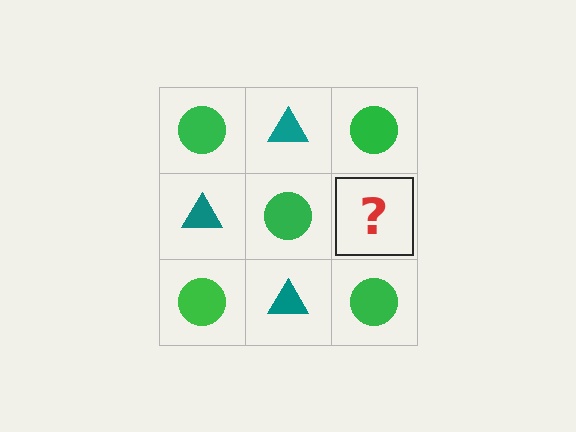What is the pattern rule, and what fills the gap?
The rule is that it alternates green circle and teal triangle in a checkerboard pattern. The gap should be filled with a teal triangle.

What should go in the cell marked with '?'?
The missing cell should contain a teal triangle.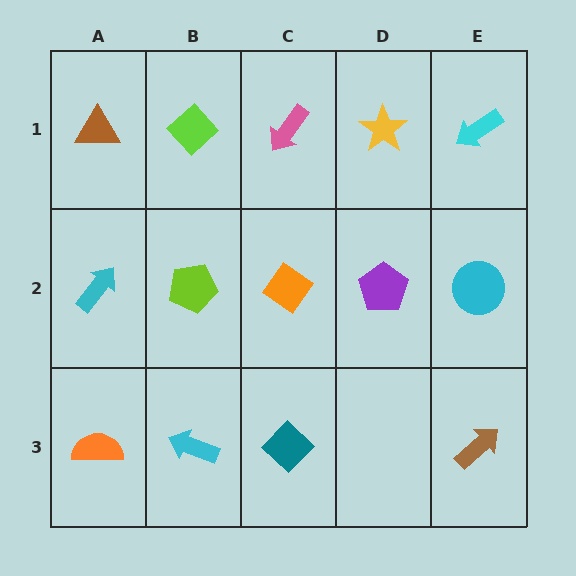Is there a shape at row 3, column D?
No, that cell is empty.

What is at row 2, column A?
A cyan arrow.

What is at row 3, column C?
A teal diamond.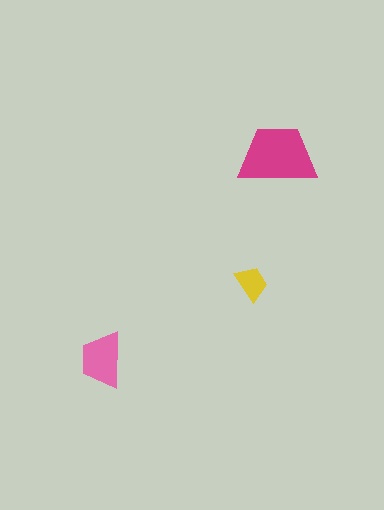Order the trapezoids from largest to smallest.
the magenta one, the pink one, the yellow one.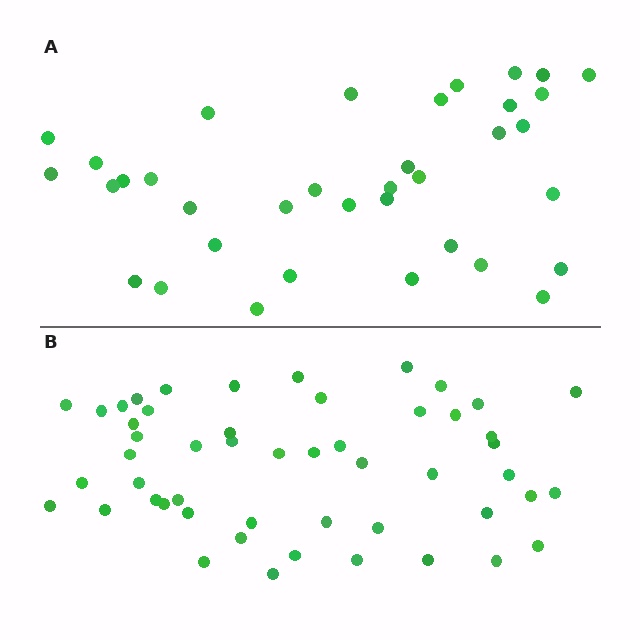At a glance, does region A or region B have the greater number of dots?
Region B (the bottom region) has more dots.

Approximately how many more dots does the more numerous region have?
Region B has approximately 15 more dots than region A.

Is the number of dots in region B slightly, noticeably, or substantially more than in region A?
Region B has noticeably more, but not dramatically so. The ratio is roughly 1.4 to 1.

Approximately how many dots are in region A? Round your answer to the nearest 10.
About 40 dots. (The exact count is 36, which rounds to 40.)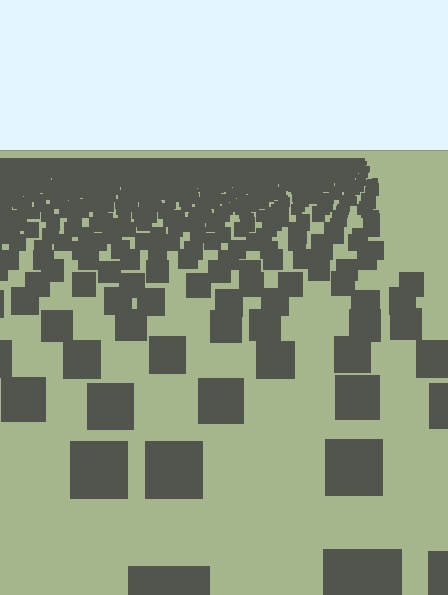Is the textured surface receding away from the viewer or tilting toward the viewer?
The surface is receding away from the viewer. Texture elements get smaller and denser toward the top.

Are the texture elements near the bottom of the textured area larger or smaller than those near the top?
Larger. Near the bottom, elements are closer to the viewer and appear at a bigger on-screen size.